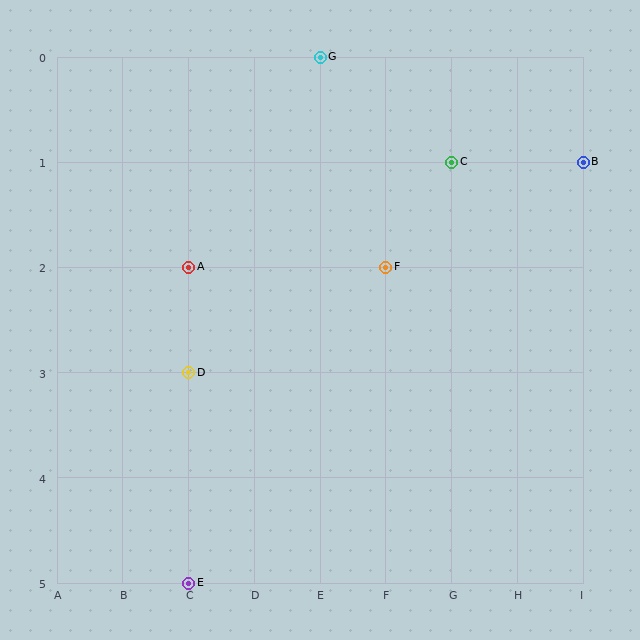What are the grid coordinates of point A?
Point A is at grid coordinates (C, 2).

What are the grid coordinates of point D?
Point D is at grid coordinates (C, 3).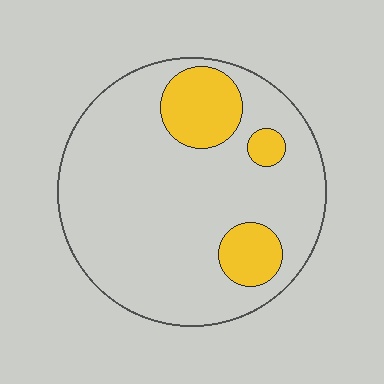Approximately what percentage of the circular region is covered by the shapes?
Approximately 15%.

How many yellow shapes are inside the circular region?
3.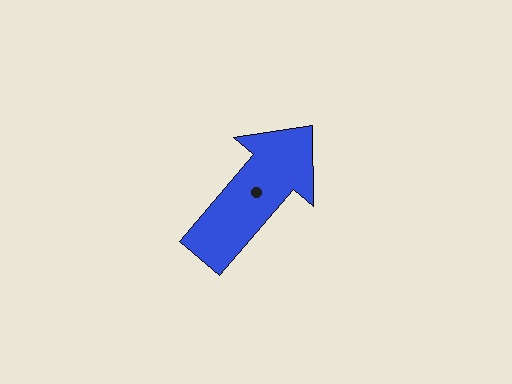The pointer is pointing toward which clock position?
Roughly 1 o'clock.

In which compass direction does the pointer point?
Northeast.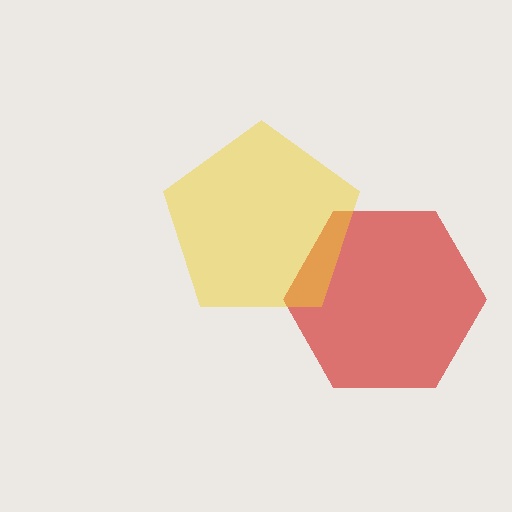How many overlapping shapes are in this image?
There are 2 overlapping shapes in the image.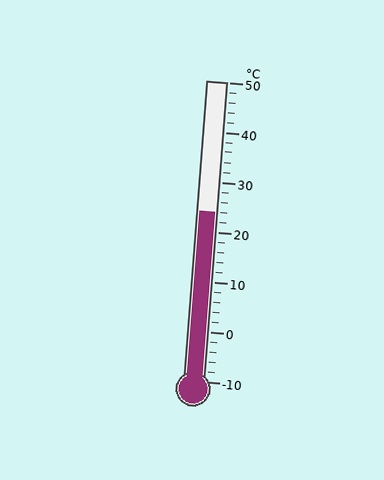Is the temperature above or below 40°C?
The temperature is below 40°C.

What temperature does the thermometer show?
The thermometer shows approximately 24°C.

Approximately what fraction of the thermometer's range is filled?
The thermometer is filled to approximately 55% of its range.